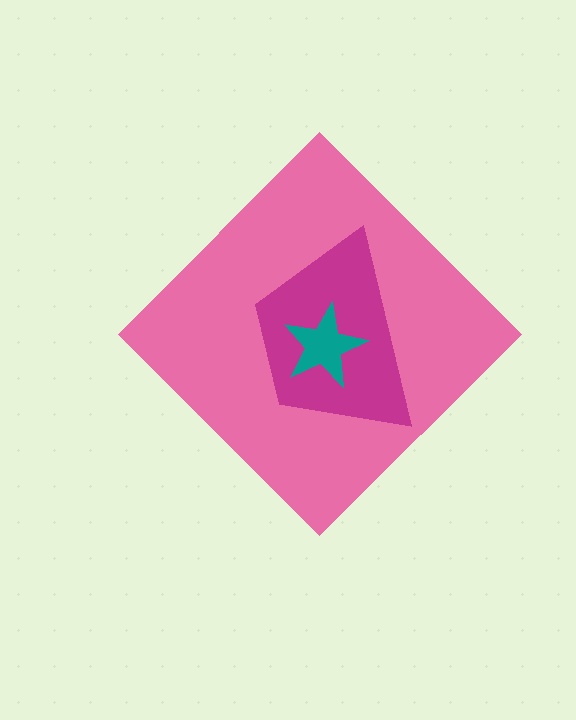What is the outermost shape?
The pink diamond.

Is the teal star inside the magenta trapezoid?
Yes.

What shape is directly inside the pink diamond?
The magenta trapezoid.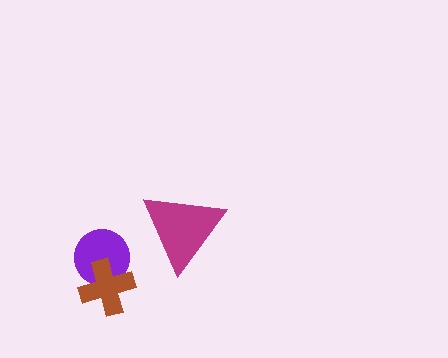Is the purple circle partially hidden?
Yes, it is partially covered by another shape.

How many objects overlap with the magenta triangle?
0 objects overlap with the magenta triangle.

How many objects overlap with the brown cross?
1 object overlaps with the brown cross.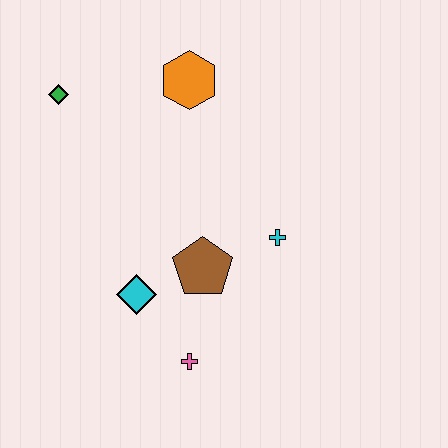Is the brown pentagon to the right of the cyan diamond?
Yes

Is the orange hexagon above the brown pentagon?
Yes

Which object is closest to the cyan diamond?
The brown pentagon is closest to the cyan diamond.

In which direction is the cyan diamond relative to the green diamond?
The cyan diamond is below the green diamond.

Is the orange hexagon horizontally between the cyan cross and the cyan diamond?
Yes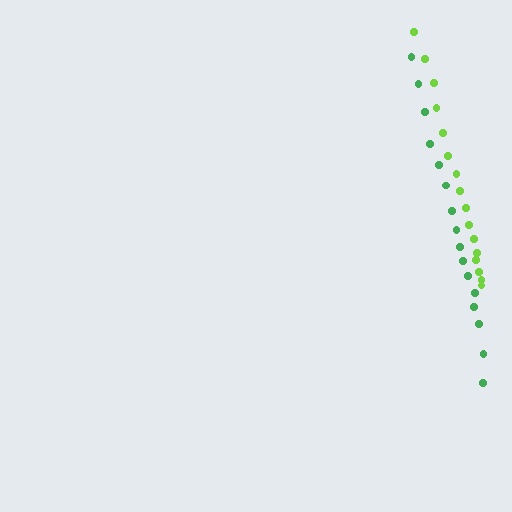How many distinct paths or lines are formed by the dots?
There are 2 distinct paths.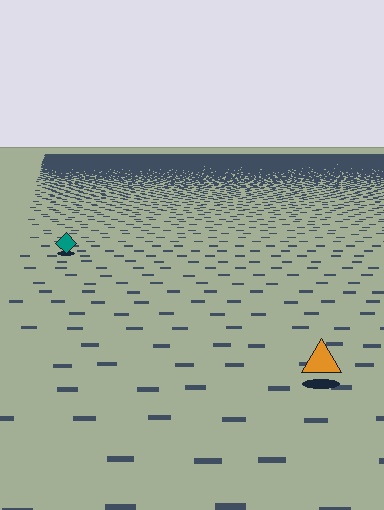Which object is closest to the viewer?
The orange triangle is closest. The texture marks near it are larger and more spread out.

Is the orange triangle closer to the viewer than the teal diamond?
Yes. The orange triangle is closer — you can tell from the texture gradient: the ground texture is coarser near it.